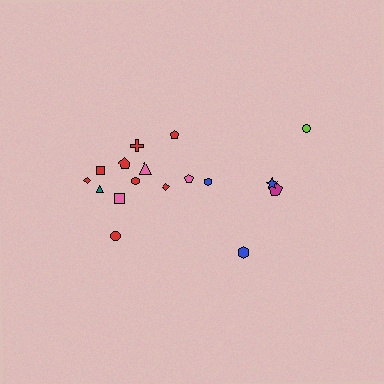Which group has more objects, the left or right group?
The left group.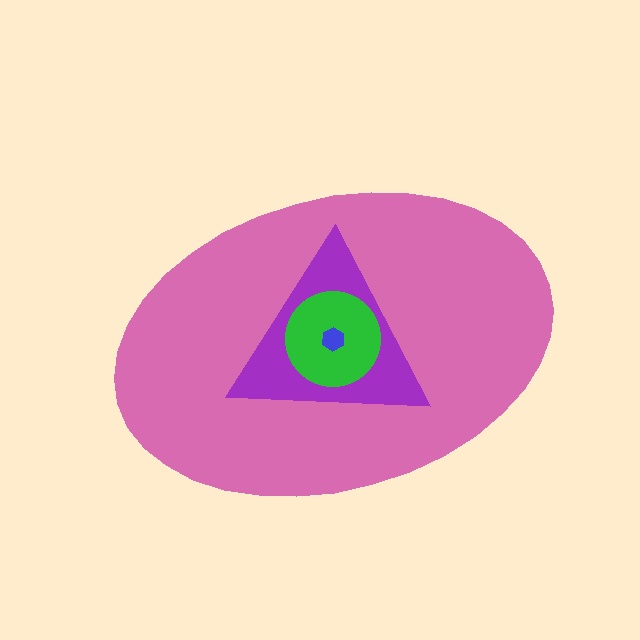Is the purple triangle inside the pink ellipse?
Yes.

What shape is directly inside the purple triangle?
The green circle.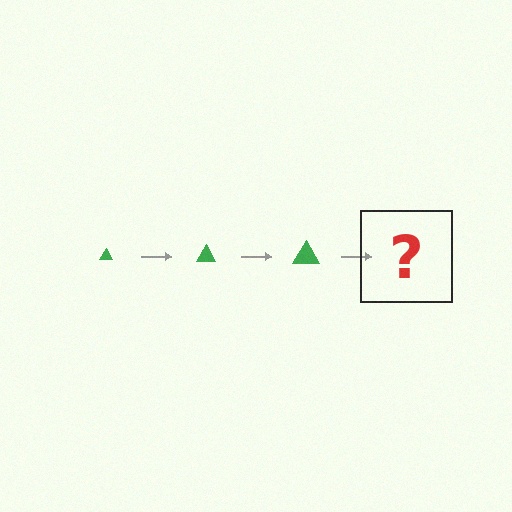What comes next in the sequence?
The next element should be a green triangle, larger than the previous one.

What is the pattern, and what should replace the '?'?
The pattern is that the triangle gets progressively larger each step. The '?' should be a green triangle, larger than the previous one.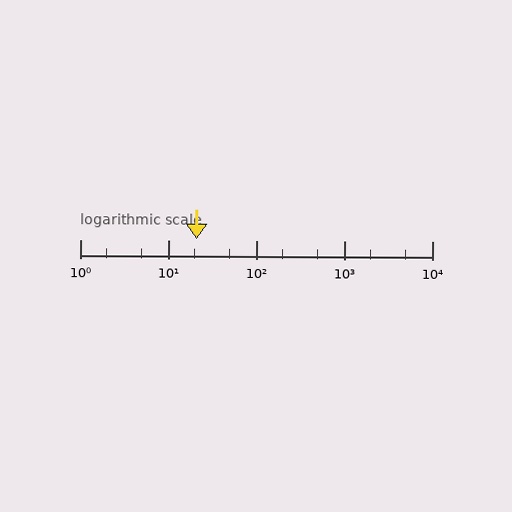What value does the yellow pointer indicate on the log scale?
The pointer indicates approximately 21.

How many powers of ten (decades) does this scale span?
The scale spans 4 decades, from 1 to 10000.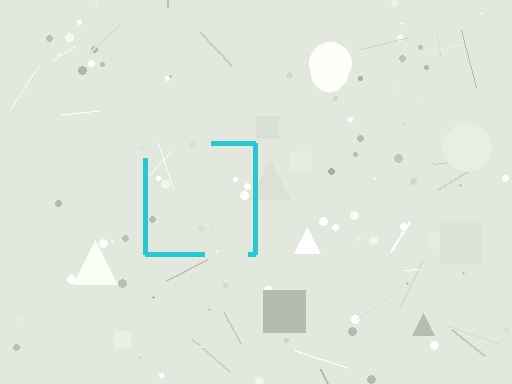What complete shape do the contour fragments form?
The contour fragments form a square.